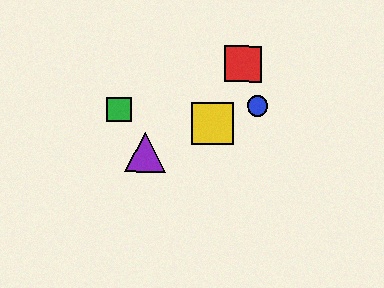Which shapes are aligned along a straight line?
The blue circle, the yellow square, the purple triangle are aligned along a straight line.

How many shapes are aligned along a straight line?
3 shapes (the blue circle, the yellow square, the purple triangle) are aligned along a straight line.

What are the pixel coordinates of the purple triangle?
The purple triangle is at (145, 152).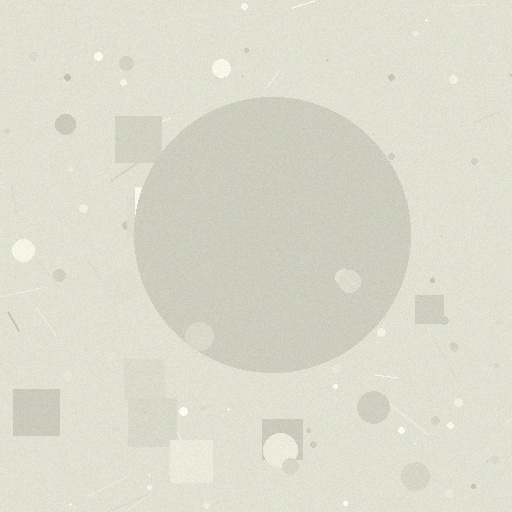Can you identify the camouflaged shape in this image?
The camouflaged shape is a circle.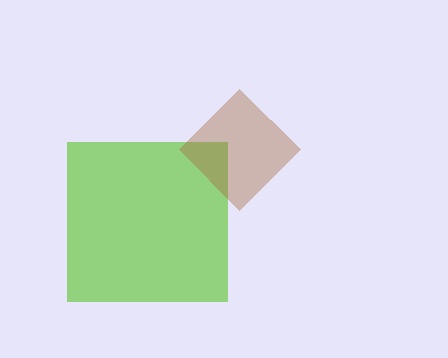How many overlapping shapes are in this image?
There are 2 overlapping shapes in the image.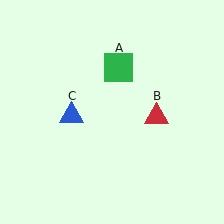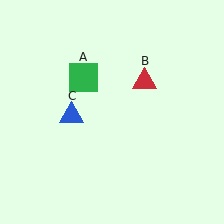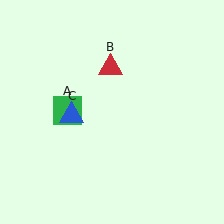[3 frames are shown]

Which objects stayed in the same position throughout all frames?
Blue triangle (object C) remained stationary.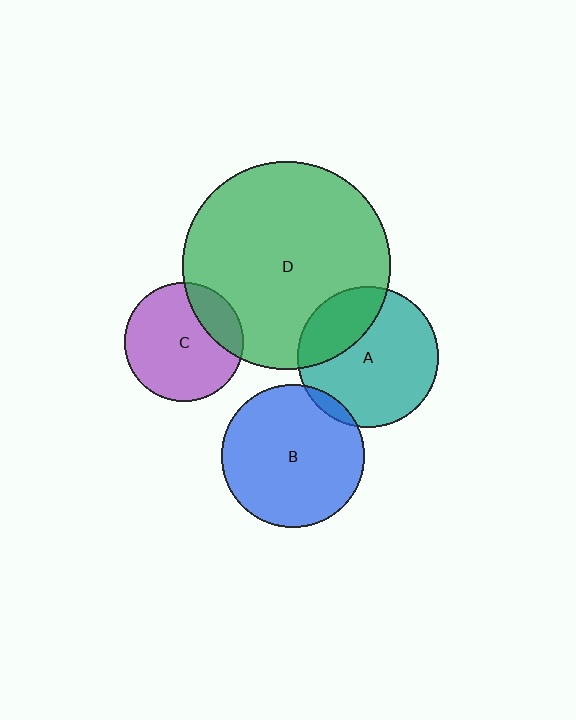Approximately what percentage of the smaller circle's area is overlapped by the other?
Approximately 20%.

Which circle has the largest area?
Circle D (green).